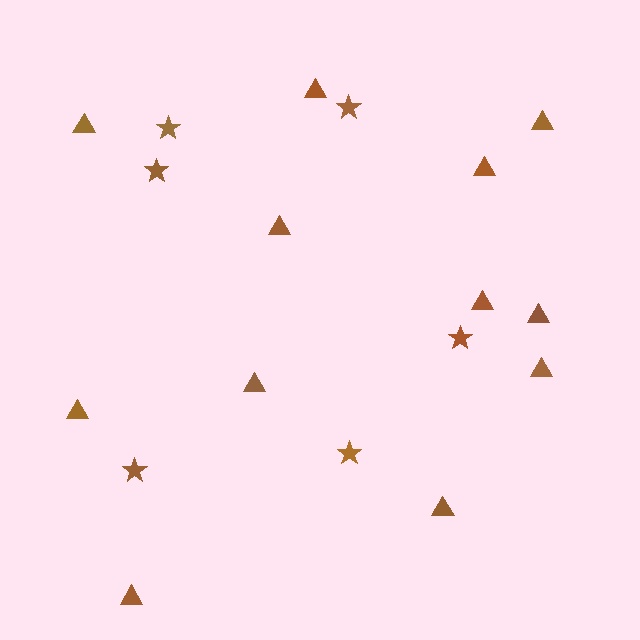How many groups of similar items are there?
There are 2 groups: one group of stars (6) and one group of triangles (12).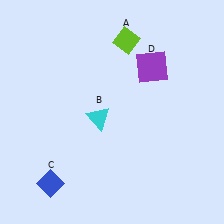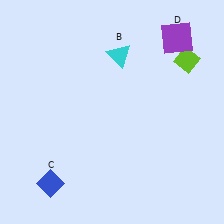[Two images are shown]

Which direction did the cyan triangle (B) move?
The cyan triangle (B) moved up.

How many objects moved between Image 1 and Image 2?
3 objects moved between the two images.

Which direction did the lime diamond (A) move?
The lime diamond (A) moved right.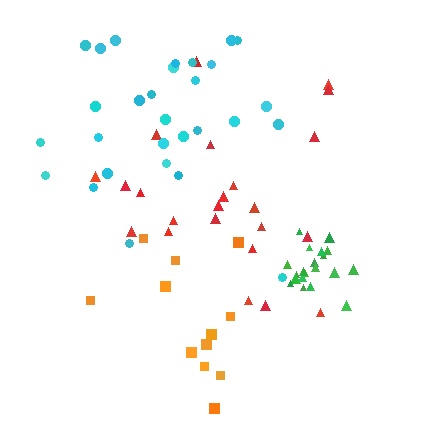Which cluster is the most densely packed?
Green.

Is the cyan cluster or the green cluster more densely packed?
Green.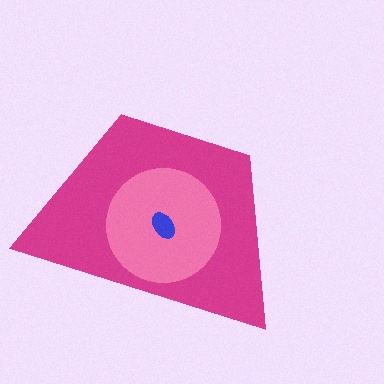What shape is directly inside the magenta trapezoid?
The pink circle.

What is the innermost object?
The blue ellipse.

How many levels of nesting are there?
3.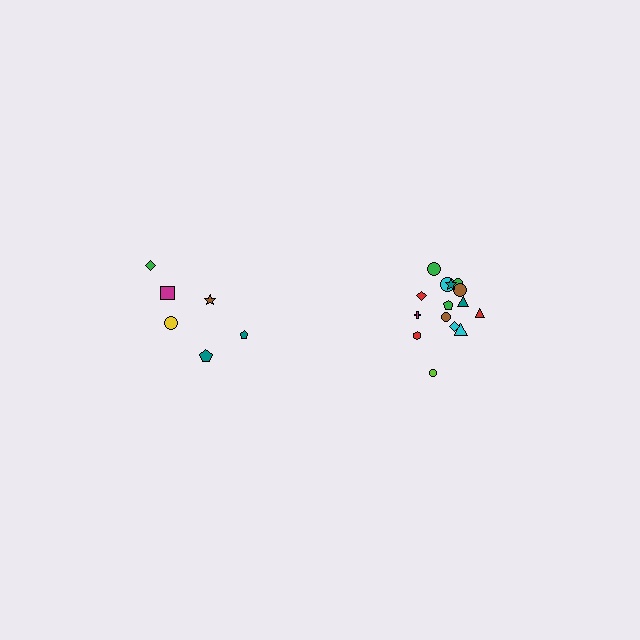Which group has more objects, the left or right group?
The right group.